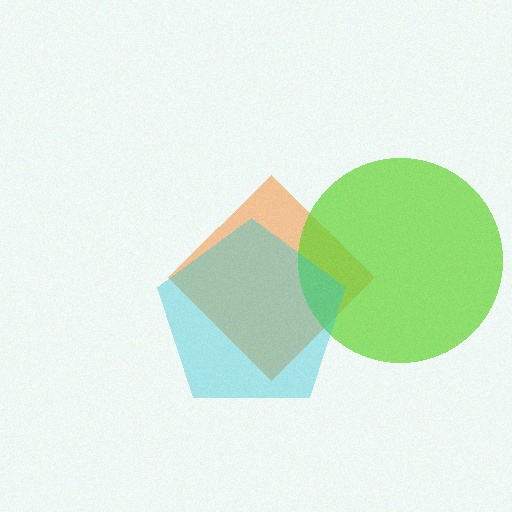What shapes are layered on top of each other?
The layered shapes are: an orange diamond, a lime circle, a cyan pentagon.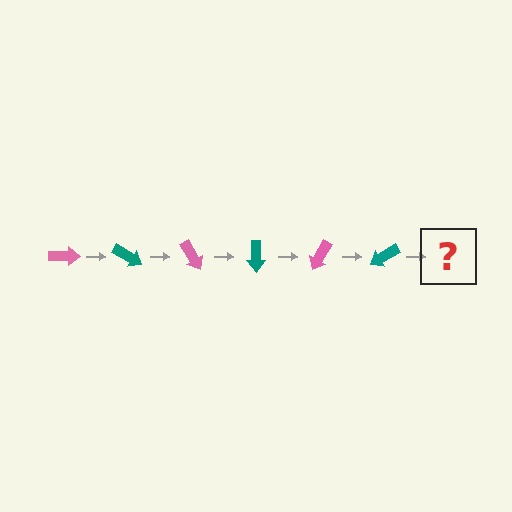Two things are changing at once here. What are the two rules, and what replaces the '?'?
The two rules are that it rotates 30 degrees each step and the color cycles through pink and teal. The '?' should be a pink arrow, rotated 180 degrees from the start.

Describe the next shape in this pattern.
It should be a pink arrow, rotated 180 degrees from the start.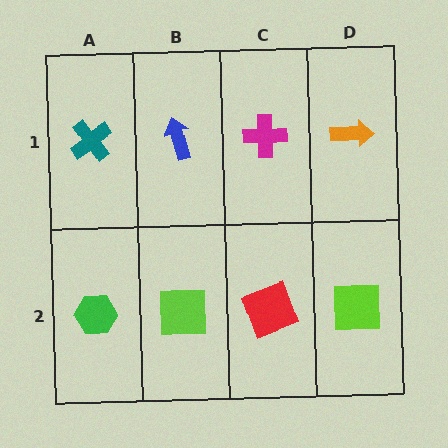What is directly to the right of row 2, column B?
A red square.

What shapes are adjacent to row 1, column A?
A green hexagon (row 2, column A), a blue arrow (row 1, column B).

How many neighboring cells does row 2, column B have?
3.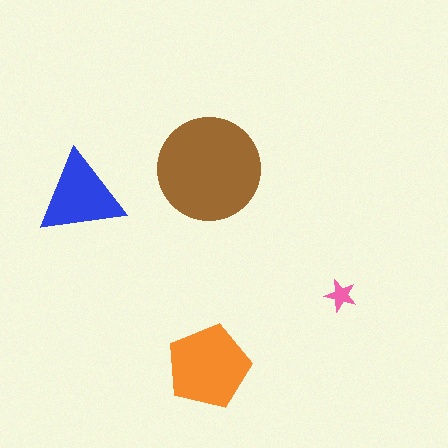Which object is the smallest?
The pink star.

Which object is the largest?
The brown circle.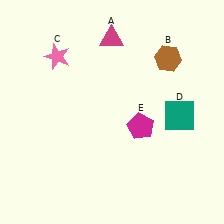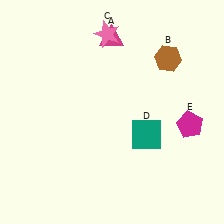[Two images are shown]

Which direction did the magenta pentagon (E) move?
The magenta pentagon (E) moved right.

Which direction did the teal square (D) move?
The teal square (D) moved left.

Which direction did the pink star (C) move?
The pink star (C) moved right.